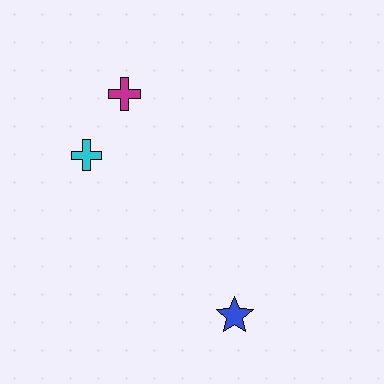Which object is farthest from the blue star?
The magenta cross is farthest from the blue star.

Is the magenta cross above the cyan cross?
Yes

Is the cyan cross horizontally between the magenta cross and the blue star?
No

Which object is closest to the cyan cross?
The magenta cross is closest to the cyan cross.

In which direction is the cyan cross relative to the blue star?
The cyan cross is above the blue star.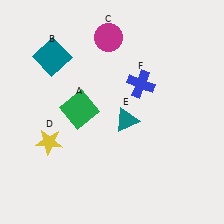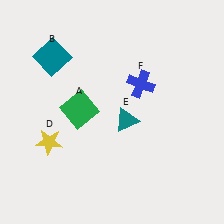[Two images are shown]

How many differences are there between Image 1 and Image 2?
There is 1 difference between the two images.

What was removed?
The magenta circle (C) was removed in Image 2.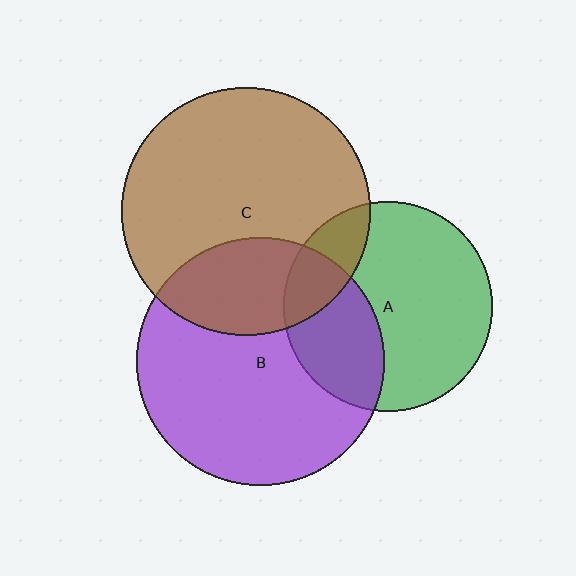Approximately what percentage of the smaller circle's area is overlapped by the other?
Approximately 30%.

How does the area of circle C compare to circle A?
Approximately 1.4 times.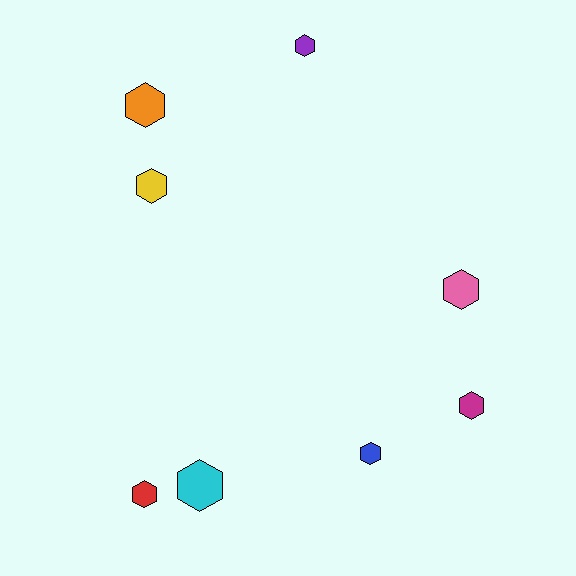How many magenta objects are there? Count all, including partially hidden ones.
There is 1 magenta object.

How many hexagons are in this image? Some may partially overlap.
There are 8 hexagons.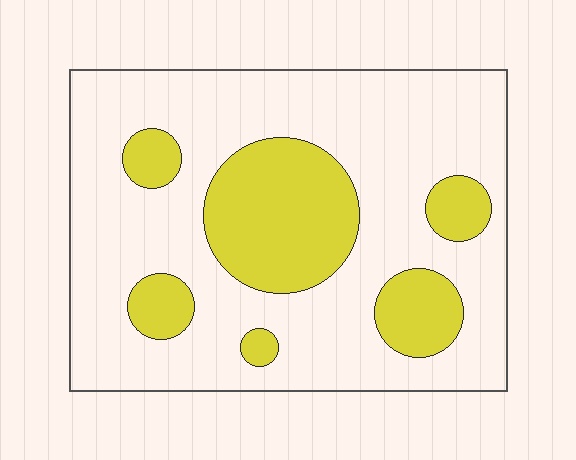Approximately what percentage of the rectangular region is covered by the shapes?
Approximately 25%.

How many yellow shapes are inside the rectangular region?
6.